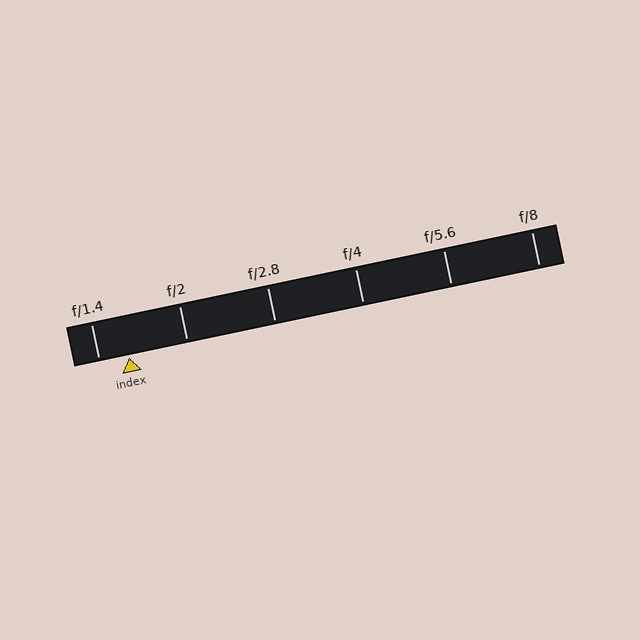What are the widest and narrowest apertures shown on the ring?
The widest aperture shown is f/1.4 and the narrowest is f/8.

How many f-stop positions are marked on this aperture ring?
There are 6 f-stop positions marked.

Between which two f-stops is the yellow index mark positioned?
The index mark is between f/1.4 and f/2.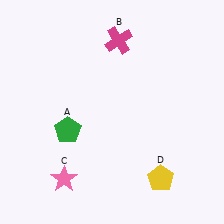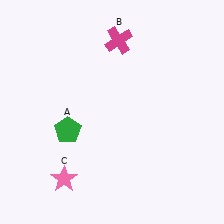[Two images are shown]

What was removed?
The yellow pentagon (D) was removed in Image 2.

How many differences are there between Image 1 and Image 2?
There is 1 difference between the two images.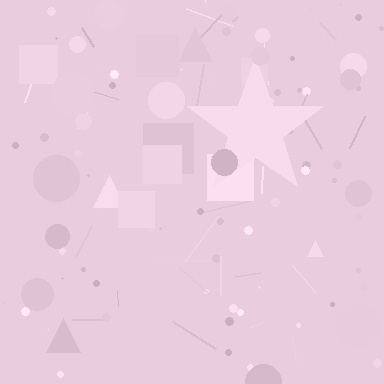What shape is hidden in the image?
A star is hidden in the image.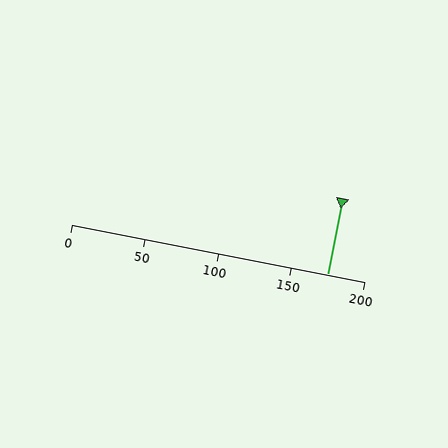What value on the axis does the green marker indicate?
The marker indicates approximately 175.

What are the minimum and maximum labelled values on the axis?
The axis runs from 0 to 200.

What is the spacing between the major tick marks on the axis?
The major ticks are spaced 50 apart.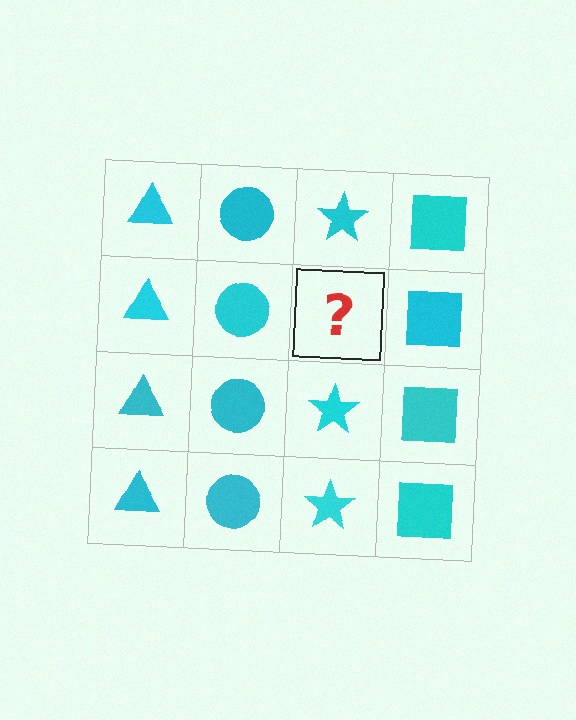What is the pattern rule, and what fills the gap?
The rule is that each column has a consistent shape. The gap should be filled with a cyan star.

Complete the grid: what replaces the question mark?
The question mark should be replaced with a cyan star.